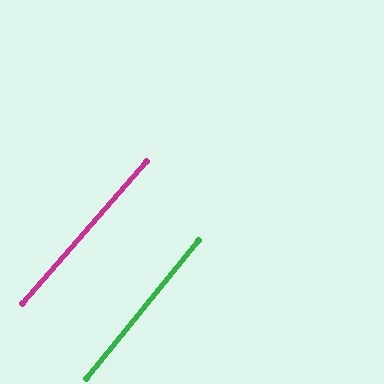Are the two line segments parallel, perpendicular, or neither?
Parallel — their directions differ by only 1.9°.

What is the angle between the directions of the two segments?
Approximately 2 degrees.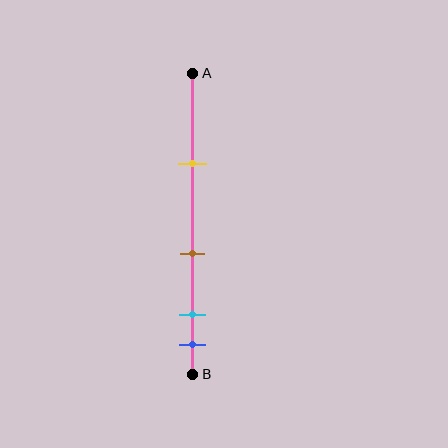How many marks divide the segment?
There are 4 marks dividing the segment.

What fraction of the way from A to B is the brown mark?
The brown mark is approximately 60% (0.6) of the way from A to B.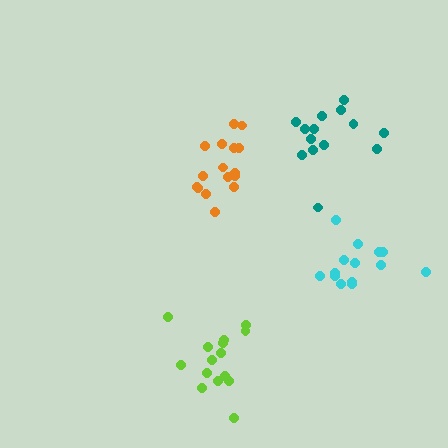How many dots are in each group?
Group 1: 14 dots, Group 2: 17 dots, Group 3: 15 dots, Group 4: 14 dots (60 total).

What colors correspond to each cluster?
The clusters are colored: cyan, orange, lime, teal.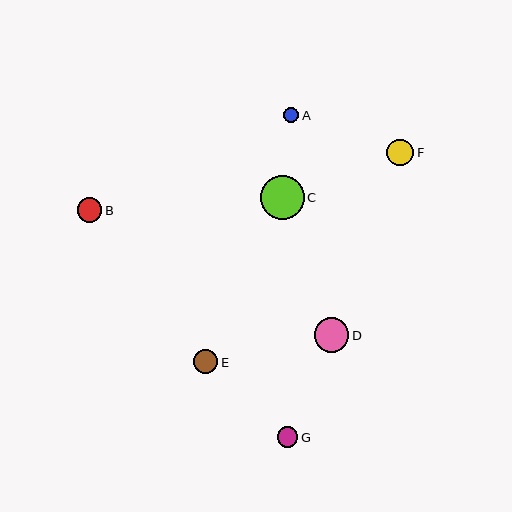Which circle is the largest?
Circle C is the largest with a size of approximately 44 pixels.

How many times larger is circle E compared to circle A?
Circle E is approximately 1.5 times the size of circle A.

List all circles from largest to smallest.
From largest to smallest: C, D, F, B, E, G, A.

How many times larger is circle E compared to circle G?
Circle E is approximately 1.2 times the size of circle G.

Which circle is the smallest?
Circle A is the smallest with a size of approximately 15 pixels.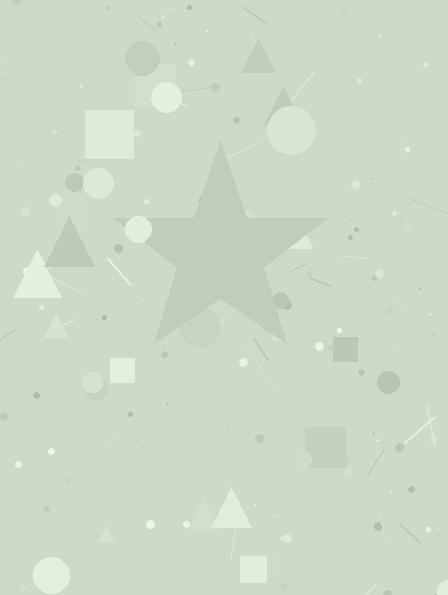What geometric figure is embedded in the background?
A star is embedded in the background.